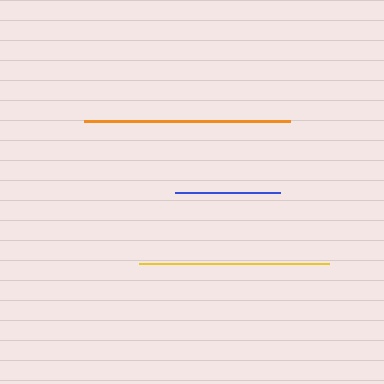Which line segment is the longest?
The orange line is the longest at approximately 206 pixels.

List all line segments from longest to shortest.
From longest to shortest: orange, yellow, blue.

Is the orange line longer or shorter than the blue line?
The orange line is longer than the blue line.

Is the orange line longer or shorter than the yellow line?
The orange line is longer than the yellow line.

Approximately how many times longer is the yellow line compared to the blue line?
The yellow line is approximately 1.8 times the length of the blue line.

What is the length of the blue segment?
The blue segment is approximately 105 pixels long.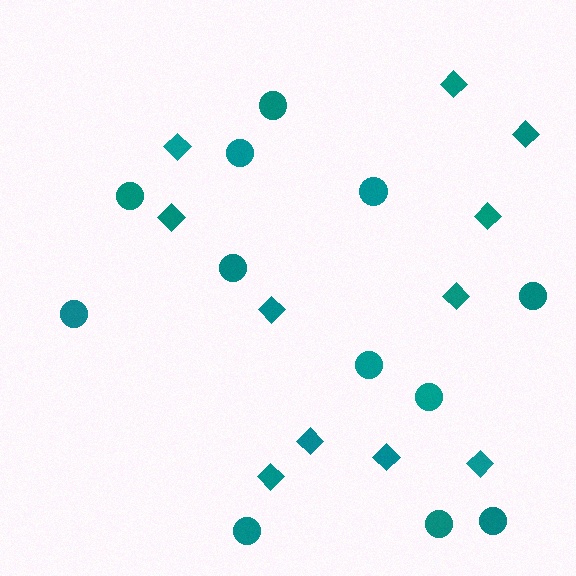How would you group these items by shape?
There are 2 groups: one group of diamonds (11) and one group of circles (12).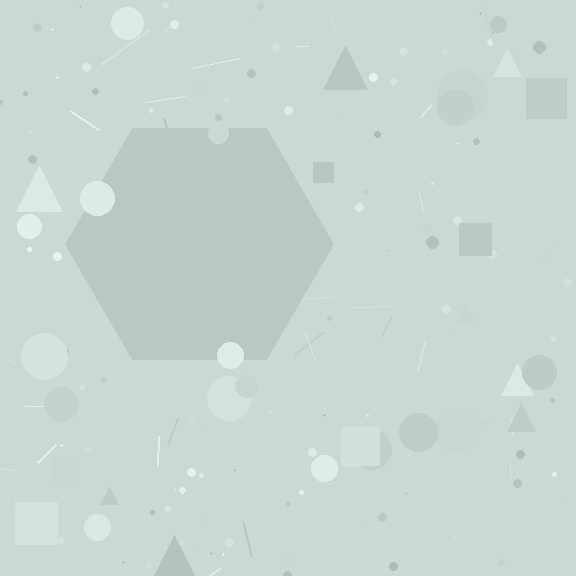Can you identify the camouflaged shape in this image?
The camouflaged shape is a hexagon.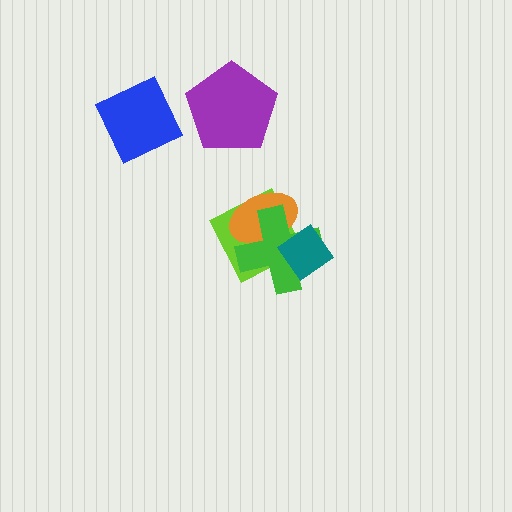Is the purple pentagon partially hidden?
No, no other shape covers it.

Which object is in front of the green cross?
The teal diamond is in front of the green cross.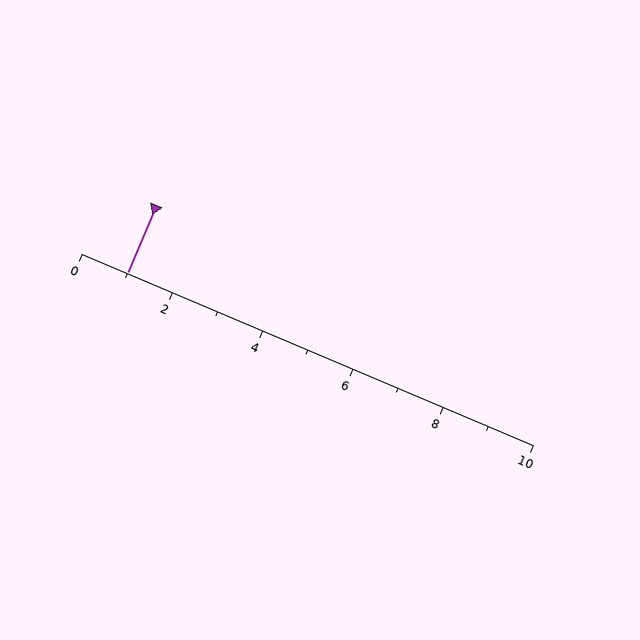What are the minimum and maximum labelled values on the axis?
The axis runs from 0 to 10.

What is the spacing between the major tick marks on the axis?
The major ticks are spaced 2 apart.